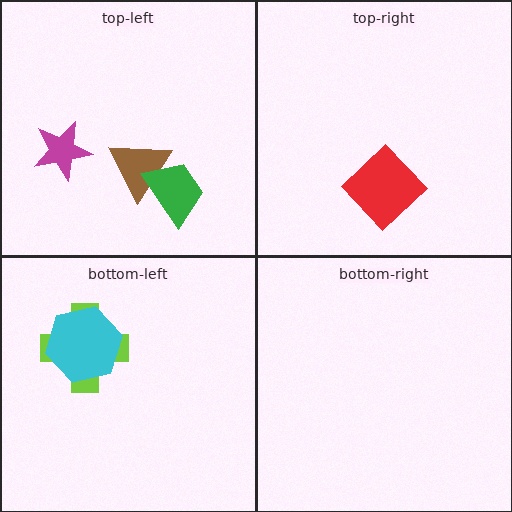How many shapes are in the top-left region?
3.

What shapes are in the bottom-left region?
The lime cross, the cyan hexagon.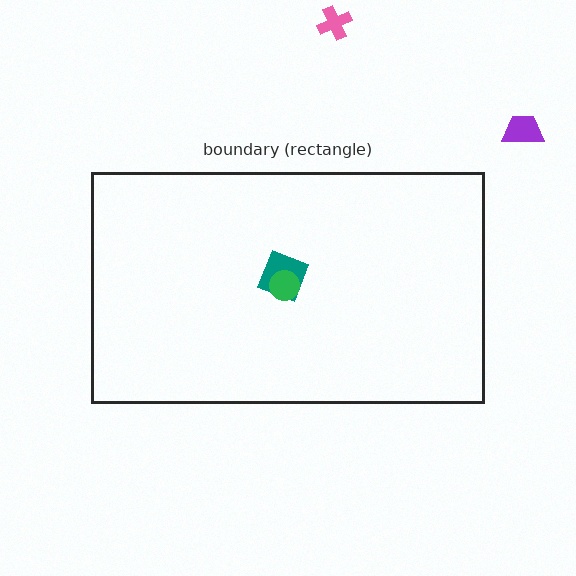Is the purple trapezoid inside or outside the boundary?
Outside.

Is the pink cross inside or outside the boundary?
Outside.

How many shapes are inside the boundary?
2 inside, 2 outside.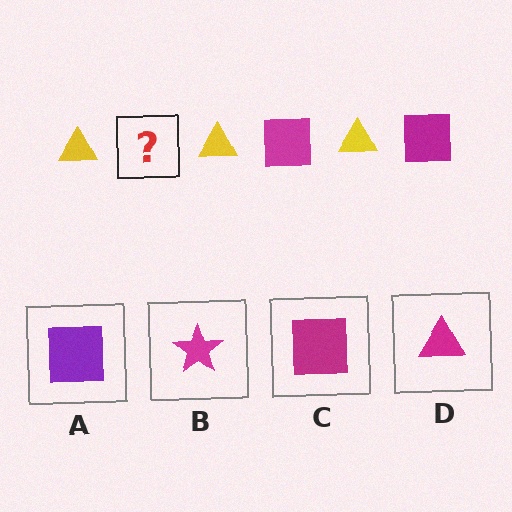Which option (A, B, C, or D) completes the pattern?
C.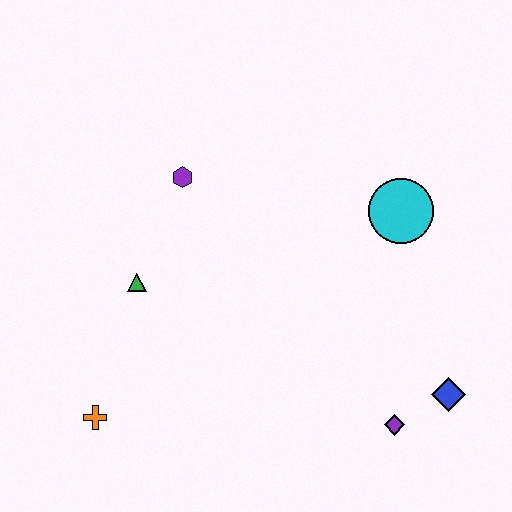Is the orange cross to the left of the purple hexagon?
Yes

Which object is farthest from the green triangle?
The blue diamond is farthest from the green triangle.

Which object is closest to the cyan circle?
The blue diamond is closest to the cyan circle.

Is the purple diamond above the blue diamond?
No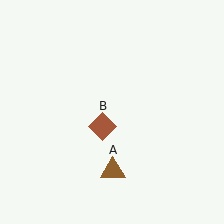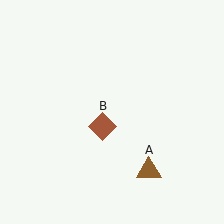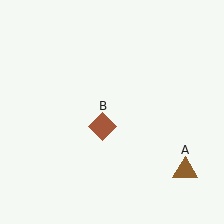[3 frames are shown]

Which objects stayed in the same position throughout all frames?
Brown diamond (object B) remained stationary.